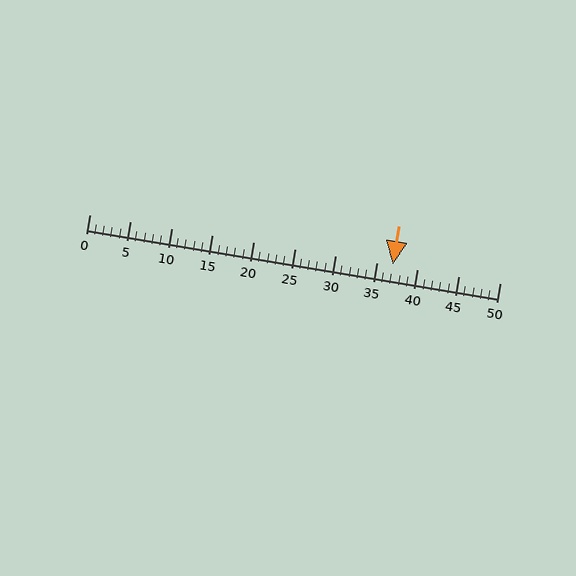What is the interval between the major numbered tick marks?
The major tick marks are spaced 5 units apart.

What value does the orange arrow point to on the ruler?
The orange arrow points to approximately 37.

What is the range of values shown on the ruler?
The ruler shows values from 0 to 50.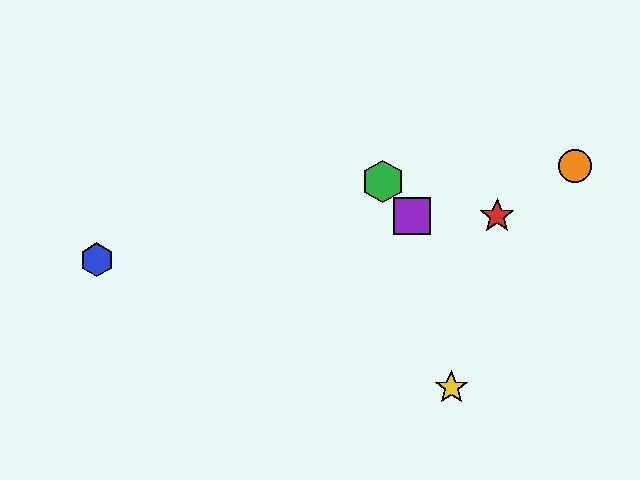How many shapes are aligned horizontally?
2 shapes (the red star, the purple square) are aligned horizontally.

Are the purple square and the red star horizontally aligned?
Yes, both are at y≈216.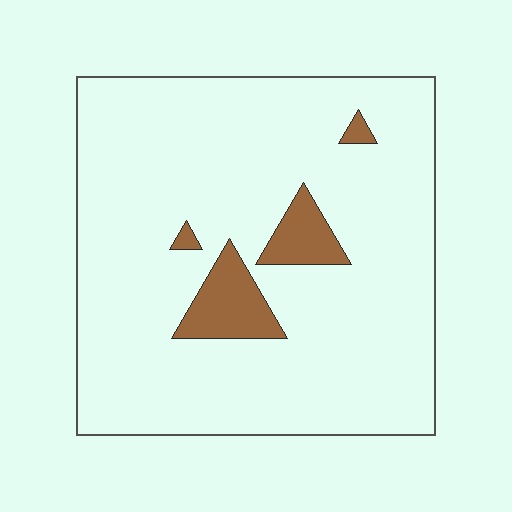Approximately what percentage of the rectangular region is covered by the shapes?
Approximately 10%.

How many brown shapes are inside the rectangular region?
4.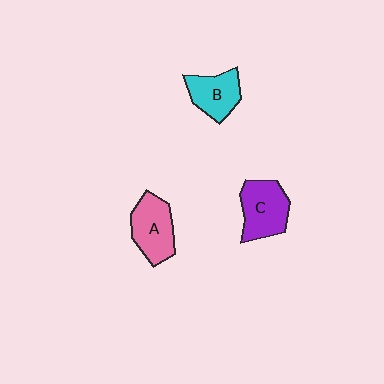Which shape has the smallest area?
Shape B (cyan).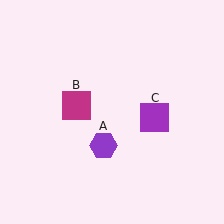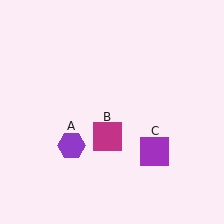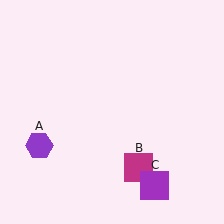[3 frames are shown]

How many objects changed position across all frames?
3 objects changed position: purple hexagon (object A), magenta square (object B), purple square (object C).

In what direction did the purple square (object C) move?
The purple square (object C) moved down.